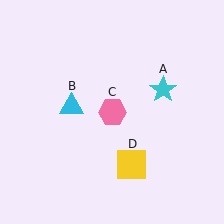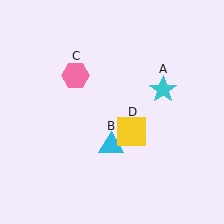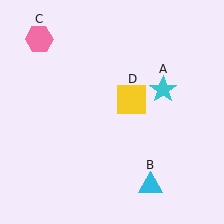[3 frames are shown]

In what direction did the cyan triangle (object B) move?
The cyan triangle (object B) moved down and to the right.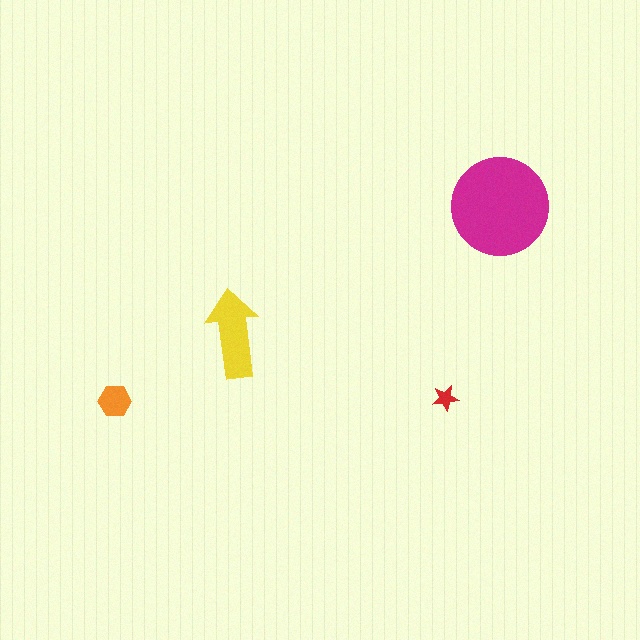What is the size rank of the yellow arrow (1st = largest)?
2nd.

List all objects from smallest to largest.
The red star, the orange hexagon, the yellow arrow, the magenta circle.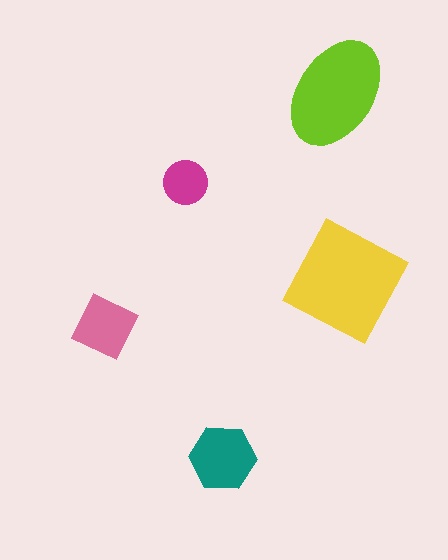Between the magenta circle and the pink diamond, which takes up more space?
The pink diamond.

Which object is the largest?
The yellow square.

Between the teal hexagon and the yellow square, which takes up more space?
The yellow square.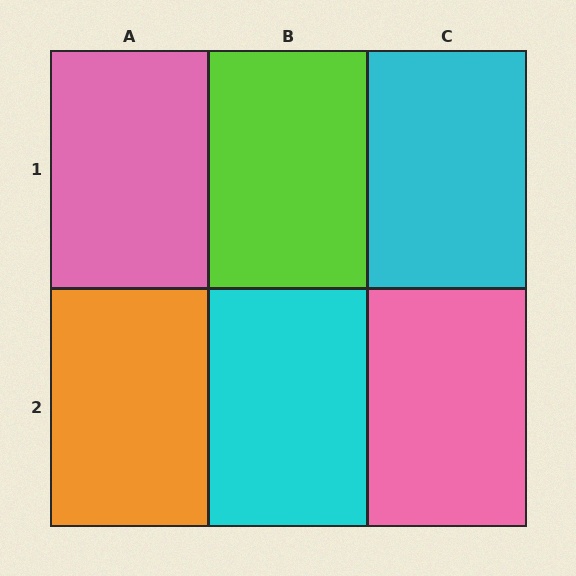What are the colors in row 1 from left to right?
Pink, lime, cyan.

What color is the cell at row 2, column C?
Pink.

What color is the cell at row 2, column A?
Orange.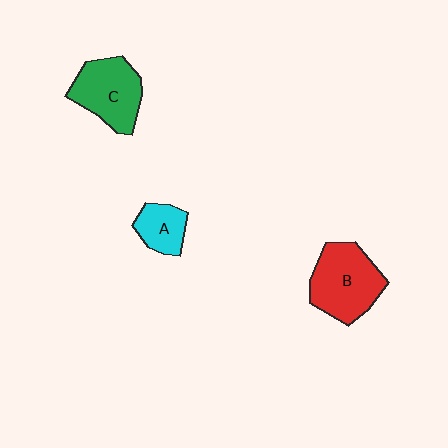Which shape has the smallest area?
Shape A (cyan).